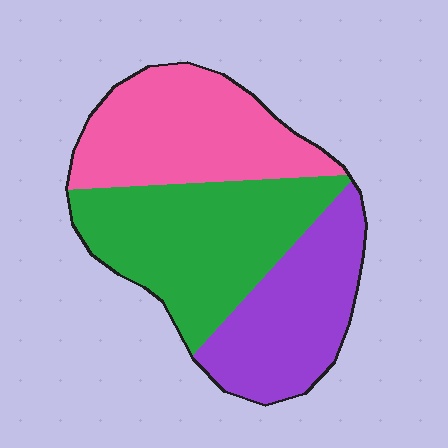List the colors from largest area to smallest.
From largest to smallest: green, pink, purple.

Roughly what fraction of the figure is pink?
Pink takes up between a sixth and a third of the figure.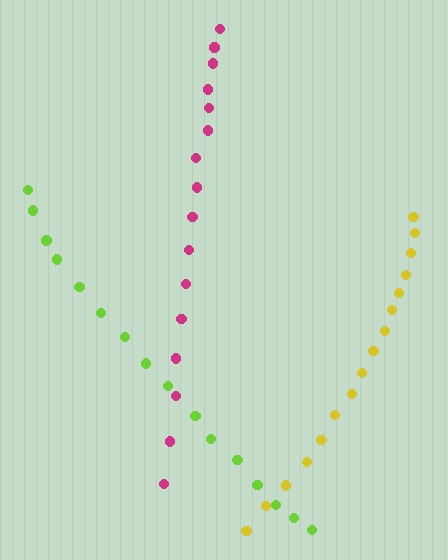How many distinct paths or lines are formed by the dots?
There are 3 distinct paths.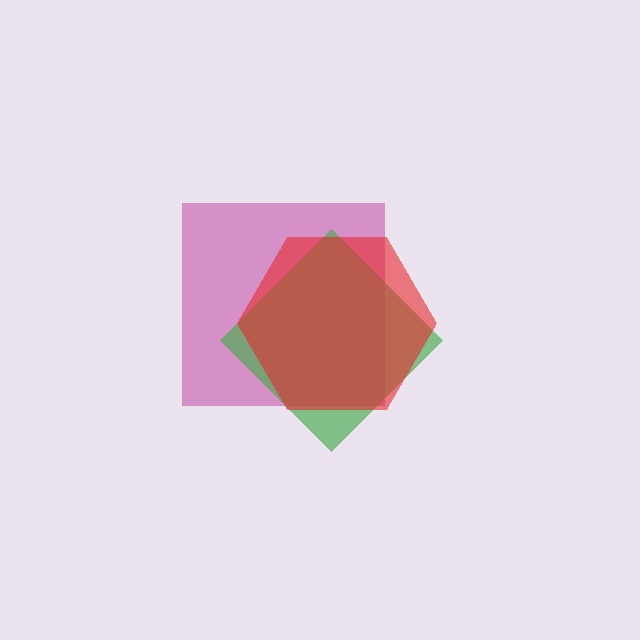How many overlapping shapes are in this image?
There are 3 overlapping shapes in the image.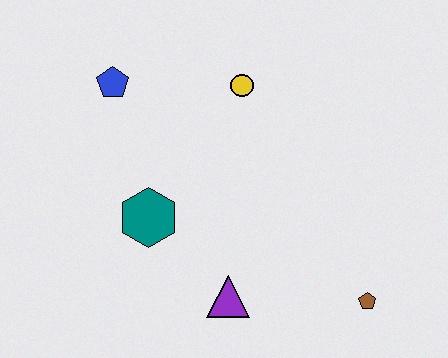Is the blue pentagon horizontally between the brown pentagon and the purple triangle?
No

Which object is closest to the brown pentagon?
The purple triangle is closest to the brown pentagon.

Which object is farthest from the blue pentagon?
The brown pentagon is farthest from the blue pentagon.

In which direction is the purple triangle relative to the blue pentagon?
The purple triangle is below the blue pentagon.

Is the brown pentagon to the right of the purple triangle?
Yes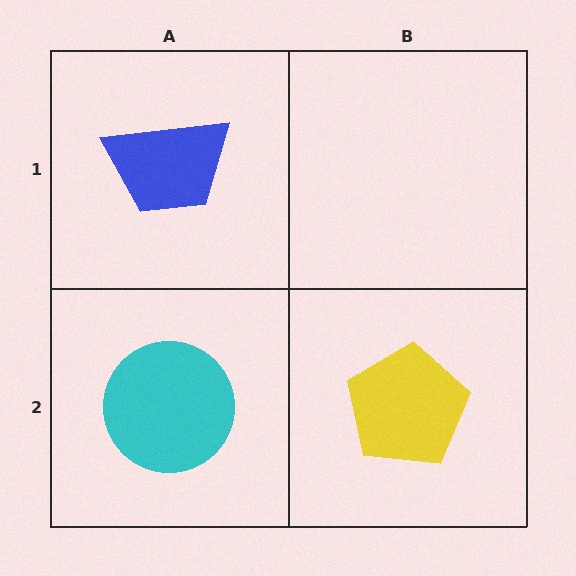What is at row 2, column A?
A cyan circle.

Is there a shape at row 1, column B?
No, that cell is empty.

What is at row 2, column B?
A yellow pentagon.